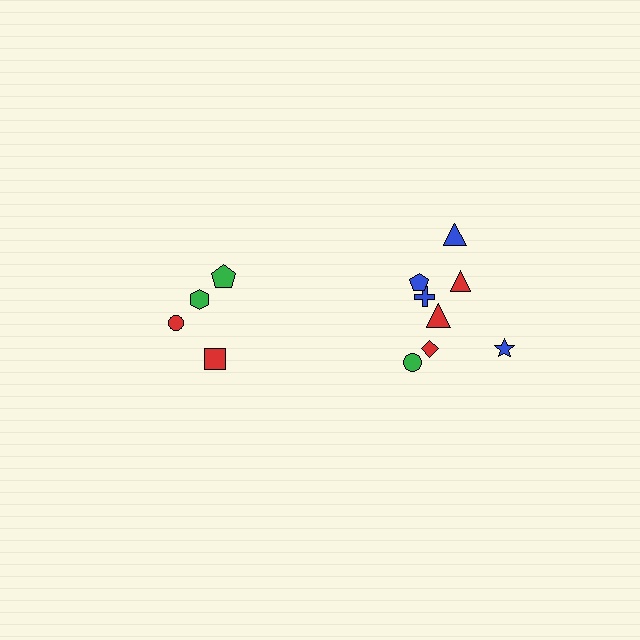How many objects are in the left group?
There are 4 objects.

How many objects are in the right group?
There are 8 objects.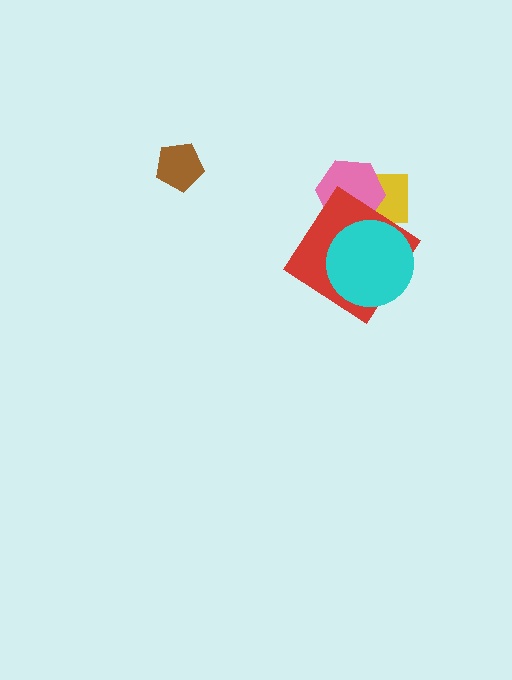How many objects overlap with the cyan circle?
2 objects overlap with the cyan circle.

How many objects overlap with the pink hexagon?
2 objects overlap with the pink hexagon.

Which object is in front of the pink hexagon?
The red diamond is in front of the pink hexagon.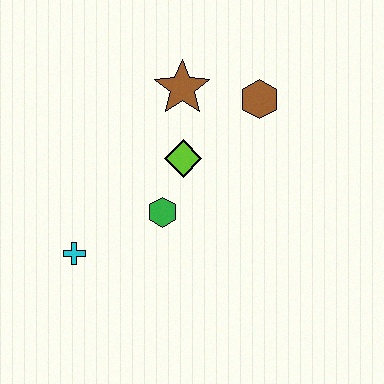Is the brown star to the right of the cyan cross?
Yes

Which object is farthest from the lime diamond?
The cyan cross is farthest from the lime diamond.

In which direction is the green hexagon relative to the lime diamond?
The green hexagon is below the lime diamond.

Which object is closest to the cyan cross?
The green hexagon is closest to the cyan cross.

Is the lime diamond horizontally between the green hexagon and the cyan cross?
No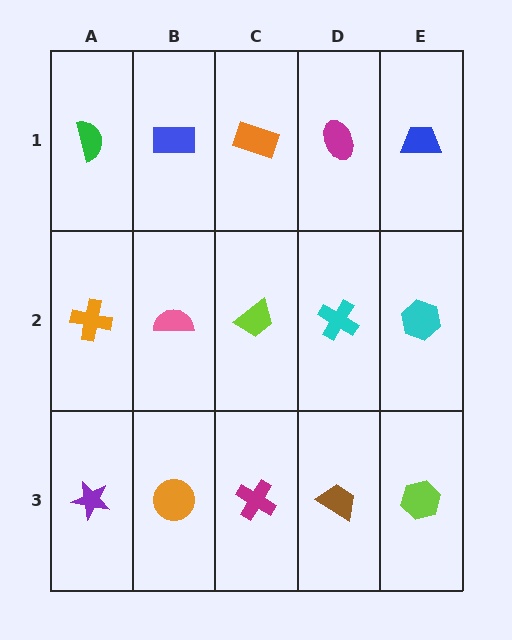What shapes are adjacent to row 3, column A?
An orange cross (row 2, column A), an orange circle (row 3, column B).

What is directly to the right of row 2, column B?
A lime trapezoid.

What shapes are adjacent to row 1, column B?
A pink semicircle (row 2, column B), a green semicircle (row 1, column A), an orange rectangle (row 1, column C).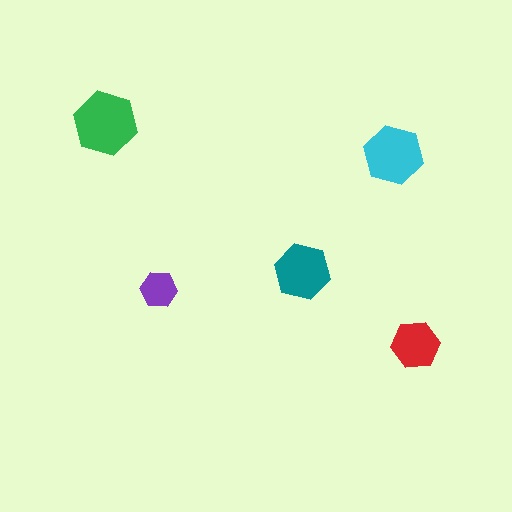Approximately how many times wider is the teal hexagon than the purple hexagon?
About 1.5 times wider.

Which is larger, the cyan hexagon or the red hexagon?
The cyan one.